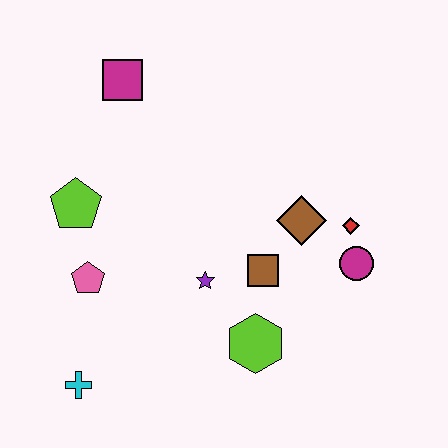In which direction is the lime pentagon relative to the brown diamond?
The lime pentagon is to the left of the brown diamond.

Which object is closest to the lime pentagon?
The pink pentagon is closest to the lime pentagon.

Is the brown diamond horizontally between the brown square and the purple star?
No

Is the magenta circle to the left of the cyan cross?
No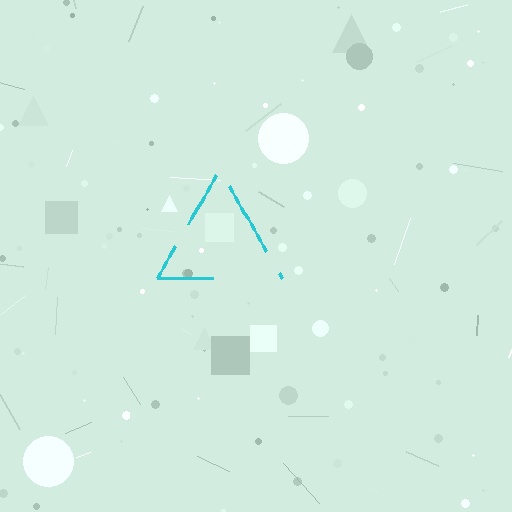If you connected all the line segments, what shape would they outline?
They would outline a triangle.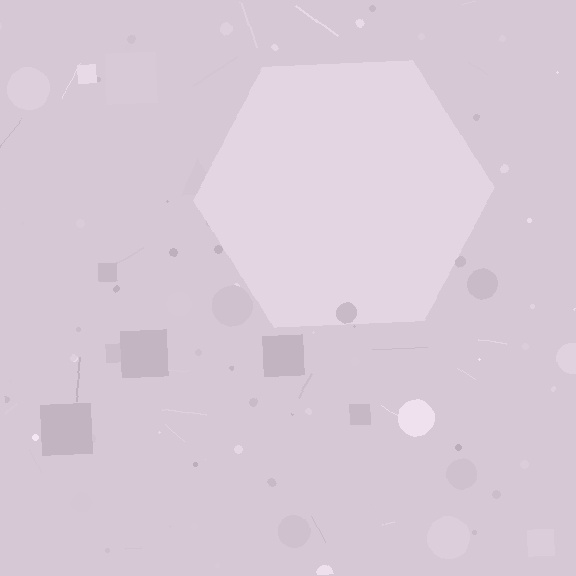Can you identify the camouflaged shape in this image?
The camouflaged shape is a hexagon.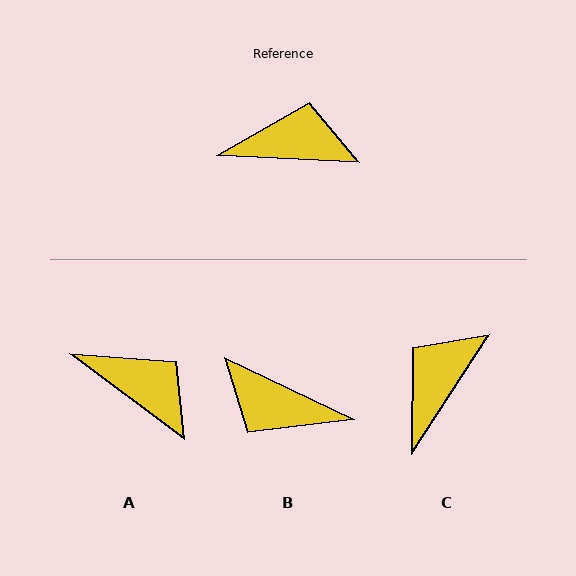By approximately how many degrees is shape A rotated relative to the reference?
Approximately 34 degrees clockwise.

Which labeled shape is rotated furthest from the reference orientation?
B, about 157 degrees away.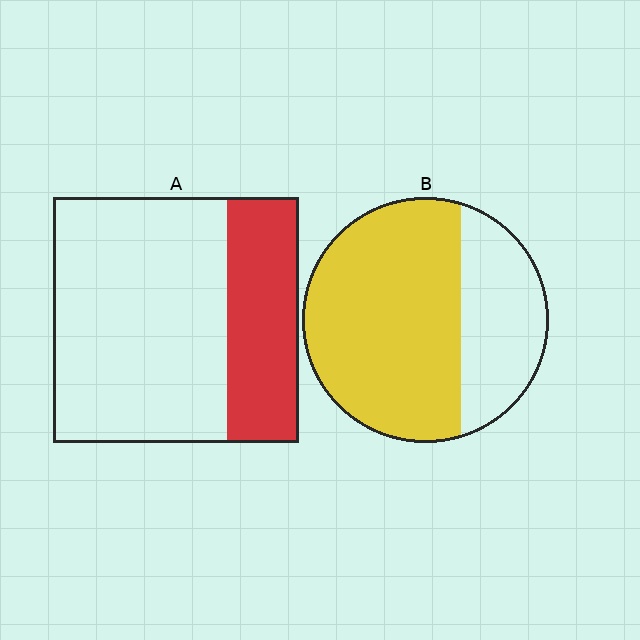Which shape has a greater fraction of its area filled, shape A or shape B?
Shape B.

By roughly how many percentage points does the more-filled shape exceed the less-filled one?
By roughly 40 percentage points (B over A).